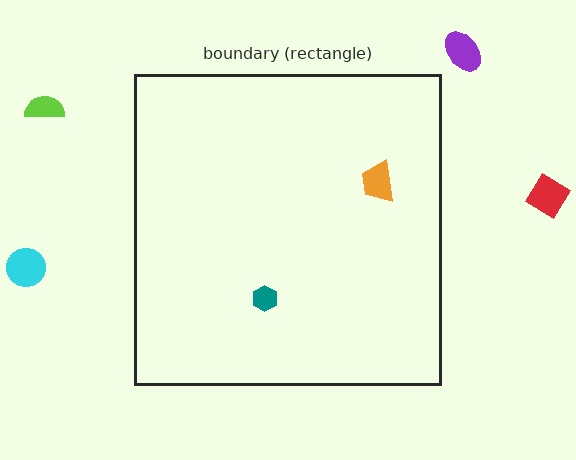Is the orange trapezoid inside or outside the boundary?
Inside.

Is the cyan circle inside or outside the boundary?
Outside.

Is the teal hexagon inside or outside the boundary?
Inside.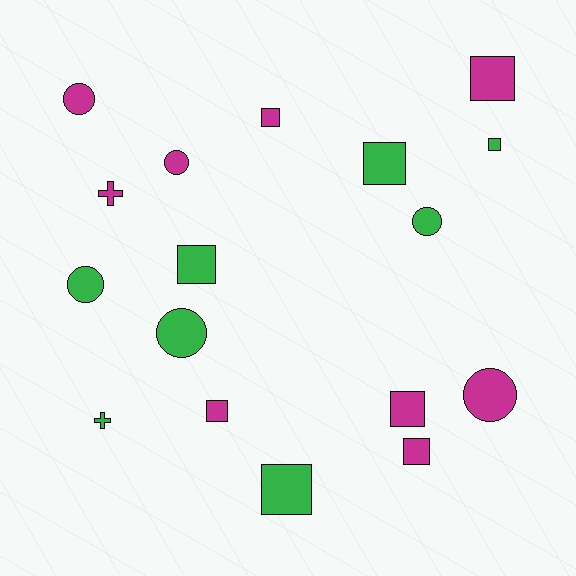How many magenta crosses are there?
There is 1 magenta cross.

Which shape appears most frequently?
Square, with 9 objects.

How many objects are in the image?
There are 17 objects.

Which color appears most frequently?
Magenta, with 9 objects.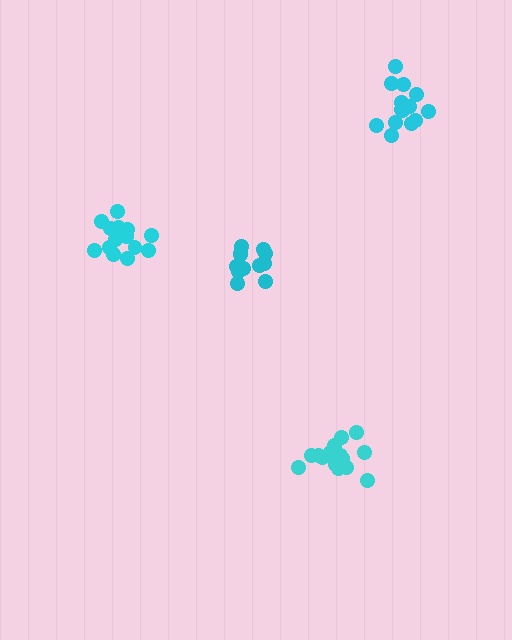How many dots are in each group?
Group 1: 16 dots, Group 2: 15 dots, Group 3: 15 dots, Group 4: 12 dots (58 total).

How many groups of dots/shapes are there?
There are 4 groups.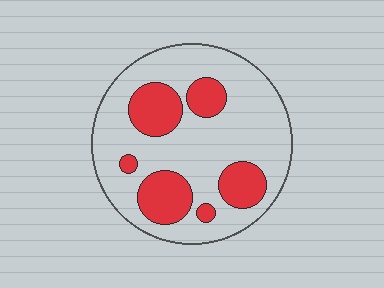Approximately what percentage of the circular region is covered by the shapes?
Approximately 25%.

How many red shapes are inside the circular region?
6.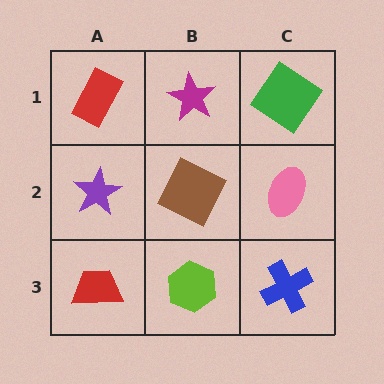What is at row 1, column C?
A green diamond.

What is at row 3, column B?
A lime hexagon.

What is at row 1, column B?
A magenta star.